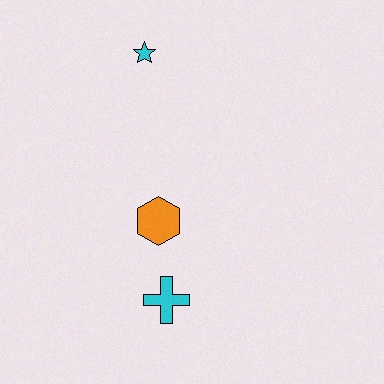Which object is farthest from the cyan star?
The cyan cross is farthest from the cyan star.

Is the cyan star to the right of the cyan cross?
No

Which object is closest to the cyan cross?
The orange hexagon is closest to the cyan cross.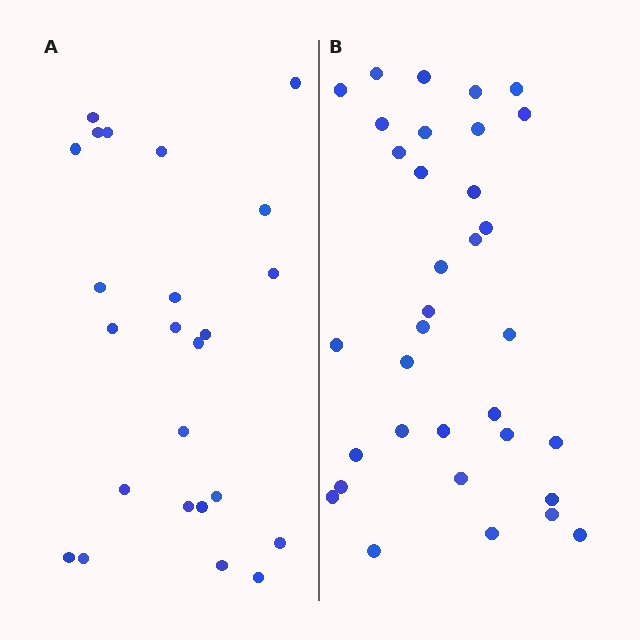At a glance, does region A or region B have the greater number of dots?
Region B (the right region) has more dots.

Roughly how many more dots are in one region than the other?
Region B has roughly 10 or so more dots than region A.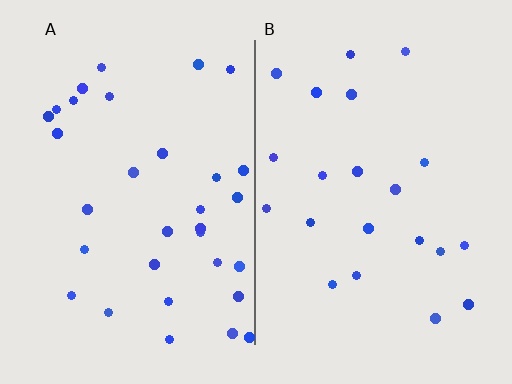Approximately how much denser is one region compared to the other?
Approximately 1.5× — region A over region B.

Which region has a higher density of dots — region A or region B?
A (the left).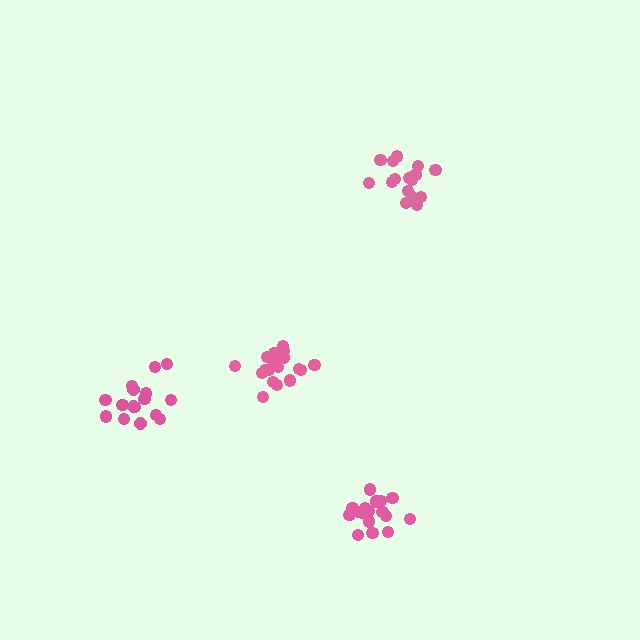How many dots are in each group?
Group 1: 18 dots, Group 2: 19 dots, Group 3: 16 dots, Group 4: 17 dots (70 total).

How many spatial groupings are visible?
There are 4 spatial groupings.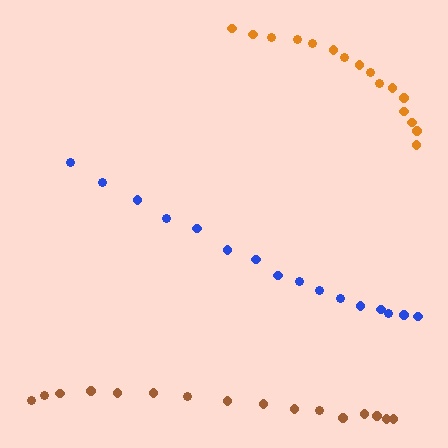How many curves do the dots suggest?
There are 3 distinct paths.